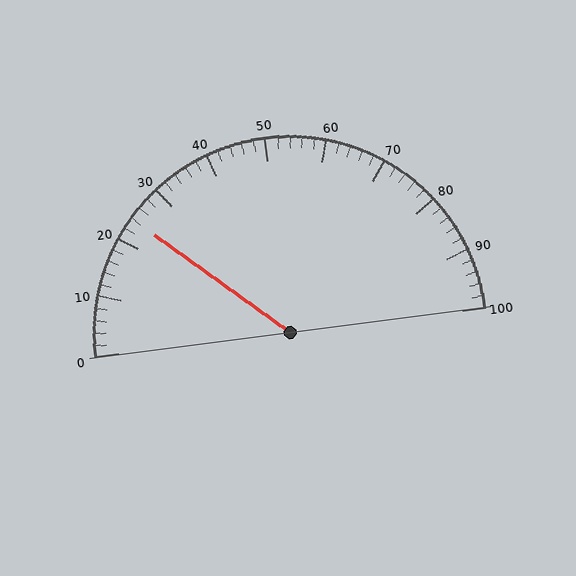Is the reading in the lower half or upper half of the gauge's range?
The reading is in the lower half of the range (0 to 100).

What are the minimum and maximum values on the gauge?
The gauge ranges from 0 to 100.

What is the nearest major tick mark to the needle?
The nearest major tick mark is 20.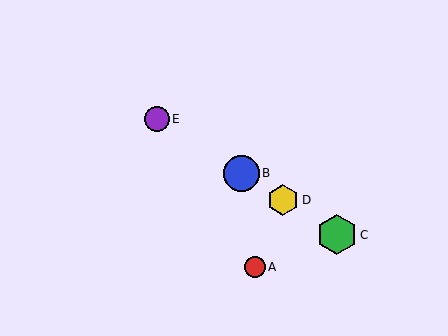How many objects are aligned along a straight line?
4 objects (B, C, D, E) are aligned along a straight line.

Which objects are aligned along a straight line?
Objects B, C, D, E are aligned along a straight line.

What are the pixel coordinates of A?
Object A is at (255, 267).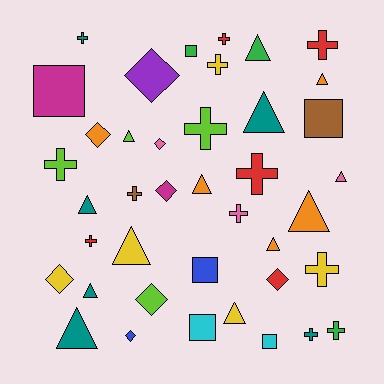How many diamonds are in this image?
There are 8 diamonds.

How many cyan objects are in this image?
There are 2 cyan objects.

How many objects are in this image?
There are 40 objects.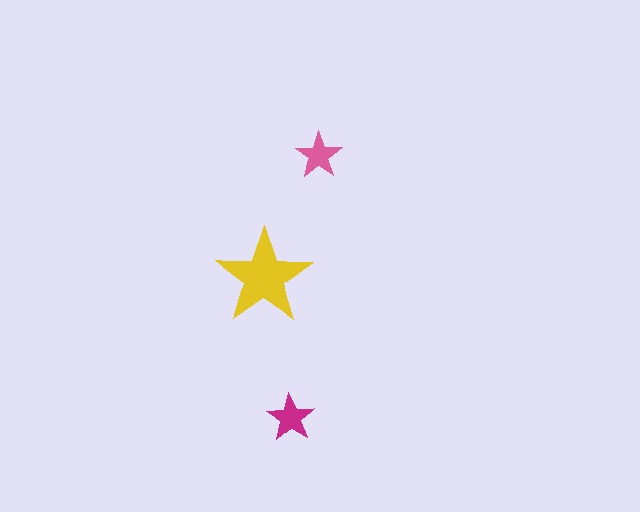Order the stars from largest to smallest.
the yellow one, the magenta one, the pink one.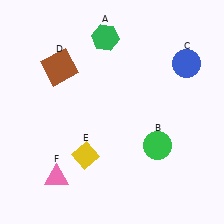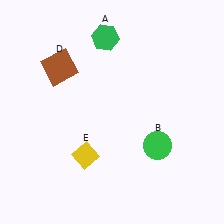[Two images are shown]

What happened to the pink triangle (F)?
The pink triangle (F) was removed in Image 2. It was in the bottom-left area of Image 1.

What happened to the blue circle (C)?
The blue circle (C) was removed in Image 2. It was in the top-right area of Image 1.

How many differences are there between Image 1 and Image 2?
There are 2 differences between the two images.